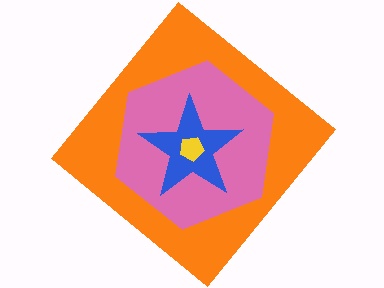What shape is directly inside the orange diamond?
The pink hexagon.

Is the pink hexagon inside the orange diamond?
Yes.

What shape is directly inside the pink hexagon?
The blue star.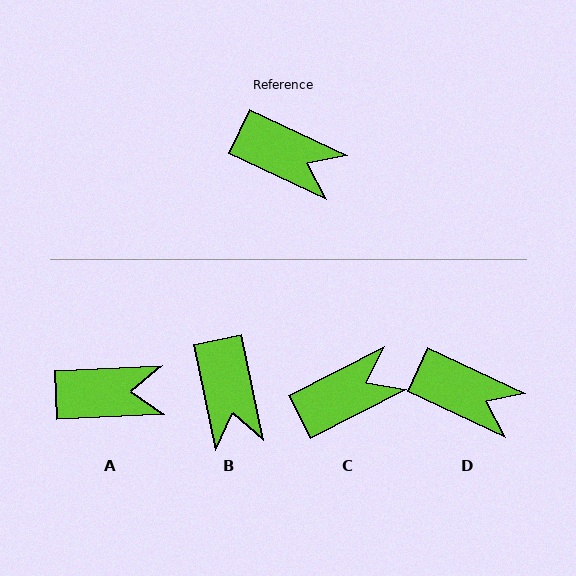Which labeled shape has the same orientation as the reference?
D.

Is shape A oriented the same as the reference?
No, it is off by about 28 degrees.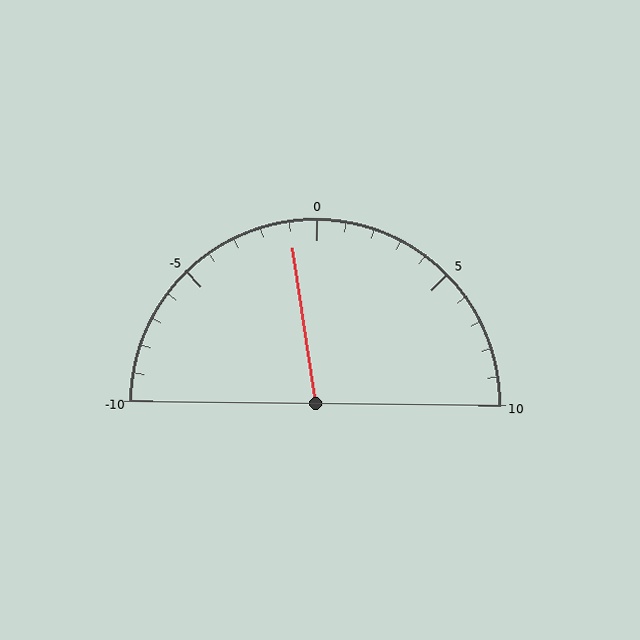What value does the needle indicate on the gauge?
The needle indicates approximately -1.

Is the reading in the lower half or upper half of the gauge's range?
The reading is in the lower half of the range (-10 to 10).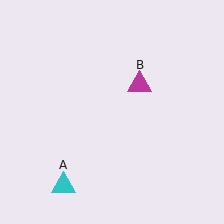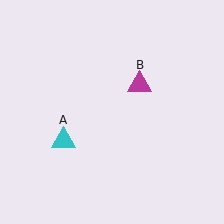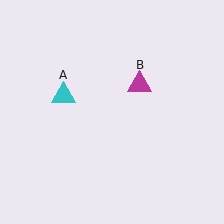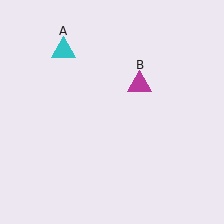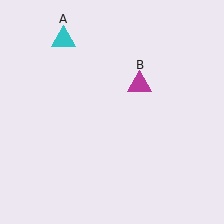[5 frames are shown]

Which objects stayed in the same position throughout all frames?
Magenta triangle (object B) remained stationary.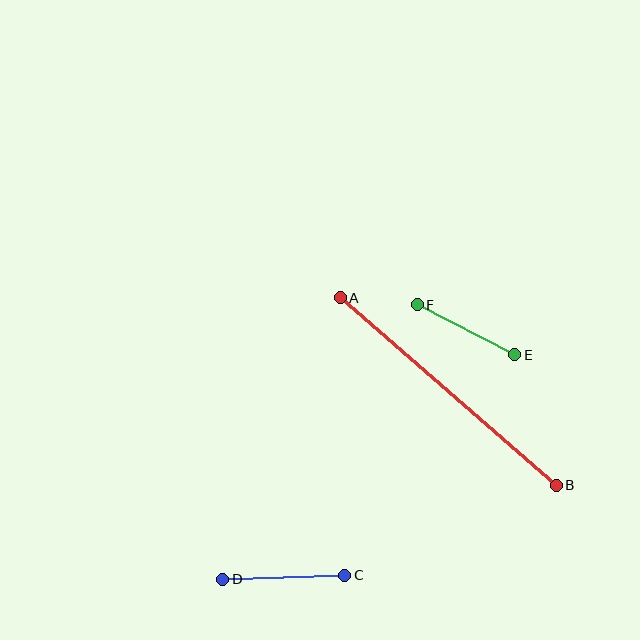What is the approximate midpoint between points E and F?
The midpoint is at approximately (466, 330) pixels.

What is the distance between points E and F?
The distance is approximately 109 pixels.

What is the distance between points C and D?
The distance is approximately 122 pixels.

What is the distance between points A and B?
The distance is approximately 286 pixels.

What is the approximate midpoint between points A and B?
The midpoint is at approximately (448, 391) pixels.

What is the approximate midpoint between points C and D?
The midpoint is at approximately (284, 577) pixels.